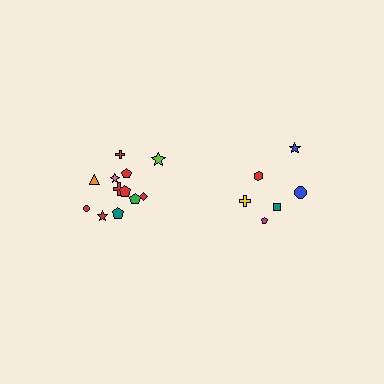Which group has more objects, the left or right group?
The left group.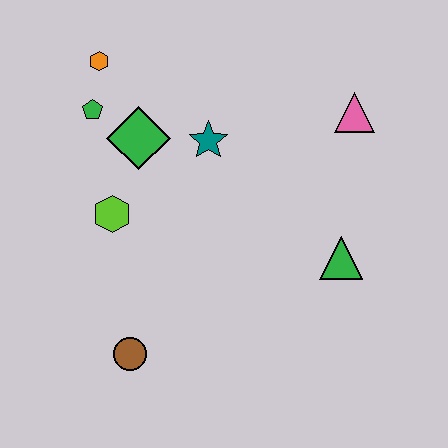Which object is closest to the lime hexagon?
The green diamond is closest to the lime hexagon.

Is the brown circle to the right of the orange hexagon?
Yes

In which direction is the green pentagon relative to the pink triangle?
The green pentagon is to the left of the pink triangle.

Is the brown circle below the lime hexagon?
Yes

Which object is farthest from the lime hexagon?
The pink triangle is farthest from the lime hexagon.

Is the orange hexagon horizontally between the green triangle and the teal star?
No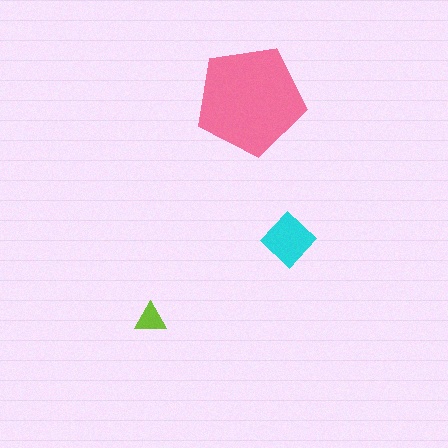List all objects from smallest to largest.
The lime triangle, the cyan diamond, the pink pentagon.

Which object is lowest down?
The lime triangle is bottommost.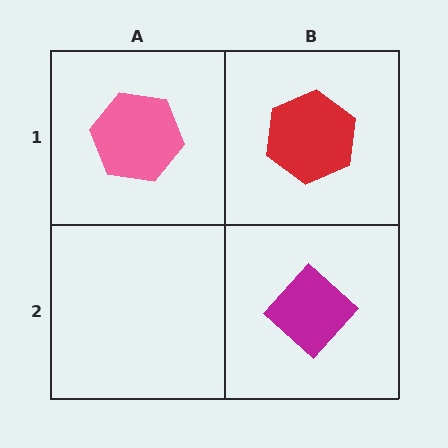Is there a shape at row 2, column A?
No, that cell is empty.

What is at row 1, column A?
A pink hexagon.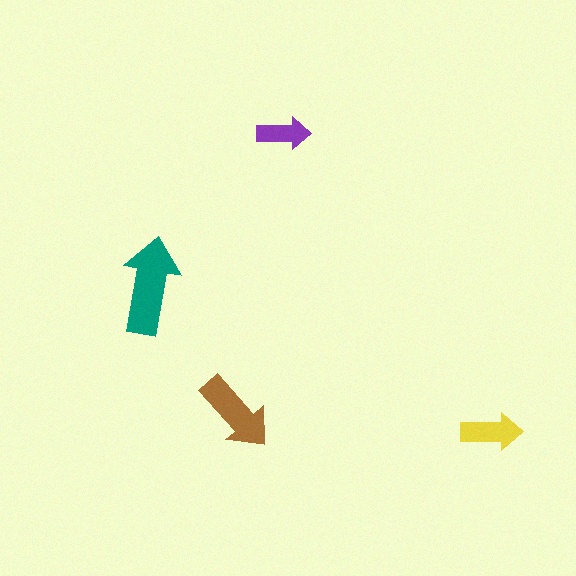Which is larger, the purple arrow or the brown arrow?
The brown one.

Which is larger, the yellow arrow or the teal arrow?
The teal one.